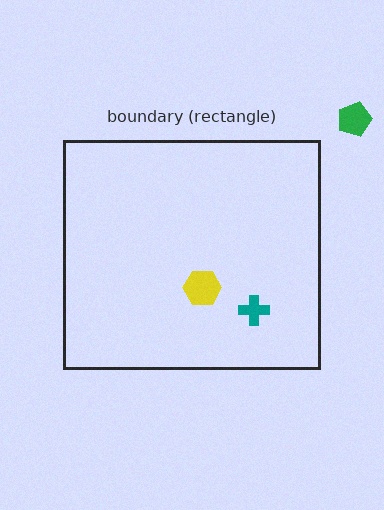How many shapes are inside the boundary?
2 inside, 1 outside.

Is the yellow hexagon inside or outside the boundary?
Inside.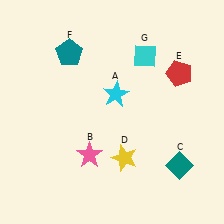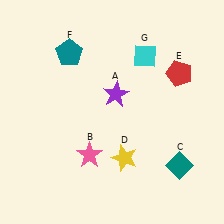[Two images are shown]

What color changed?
The star (A) changed from cyan in Image 1 to purple in Image 2.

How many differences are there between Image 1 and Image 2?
There is 1 difference between the two images.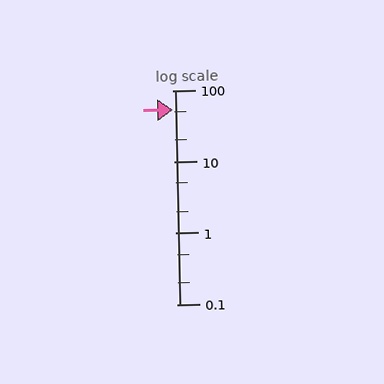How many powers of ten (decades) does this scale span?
The scale spans 3 decades, from 0.1 to 100.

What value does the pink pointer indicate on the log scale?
The pointer indicates approximately 54.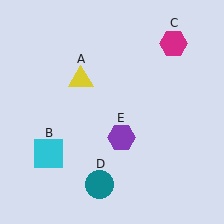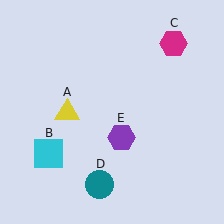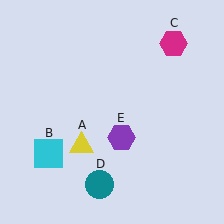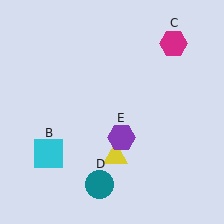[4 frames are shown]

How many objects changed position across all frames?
1 object changed position: yellow triangle (object A).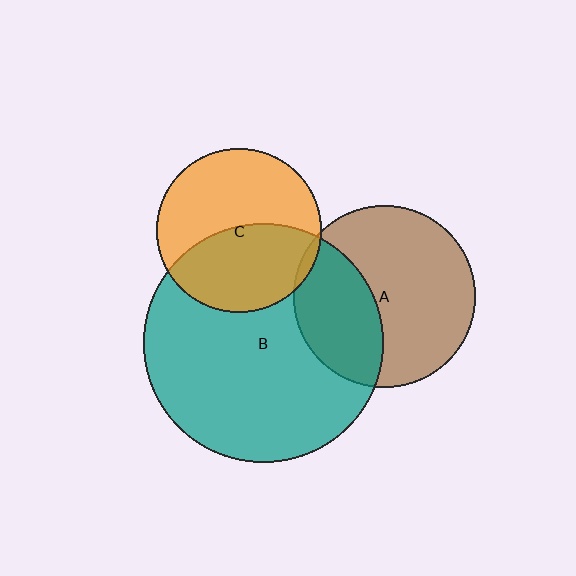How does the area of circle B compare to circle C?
Approximately 2.1 times.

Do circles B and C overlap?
Yes.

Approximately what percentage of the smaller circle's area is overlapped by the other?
Approximately 45%.